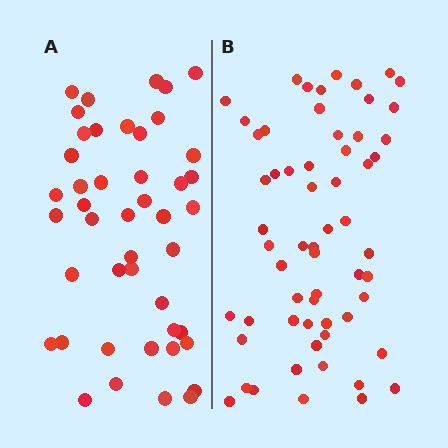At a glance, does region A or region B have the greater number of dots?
Region B (the right region) has more dots.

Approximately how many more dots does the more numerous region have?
Region B has approximately 15 more dots than region A.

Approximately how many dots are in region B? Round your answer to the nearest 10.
About 60 dots.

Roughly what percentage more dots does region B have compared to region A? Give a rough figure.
About 35% more.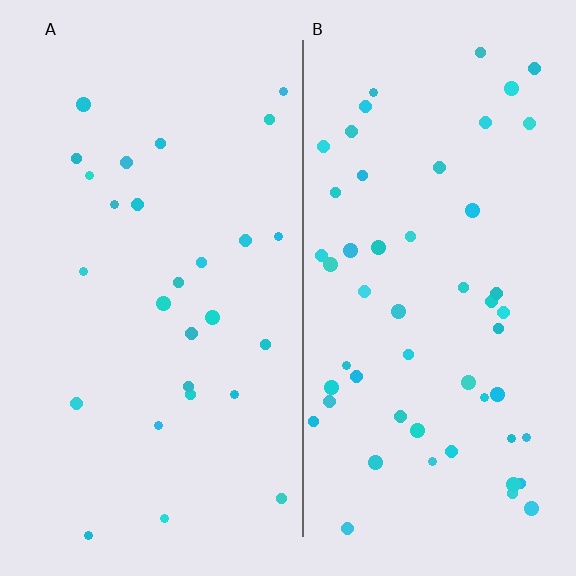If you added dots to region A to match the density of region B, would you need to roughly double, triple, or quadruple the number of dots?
Approximately double.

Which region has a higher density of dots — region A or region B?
B (the right).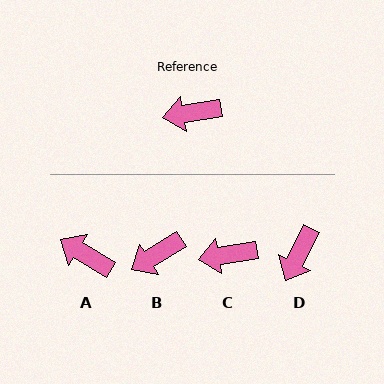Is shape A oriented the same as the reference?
No, it is off by about 40 degrees.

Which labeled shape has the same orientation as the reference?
C.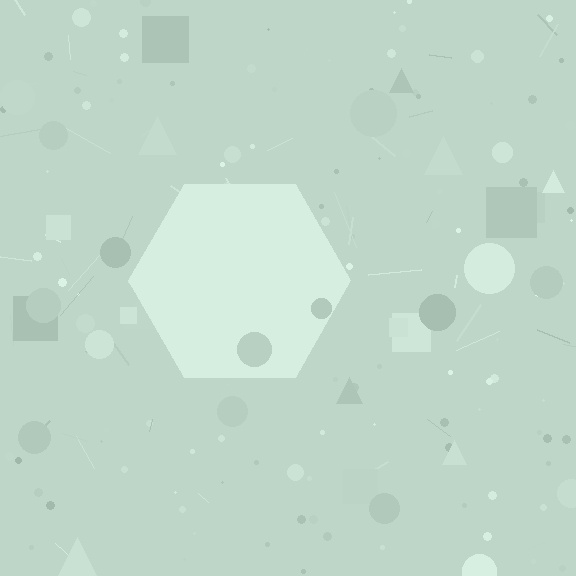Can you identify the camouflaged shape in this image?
The camouflaged shape is a hexagon.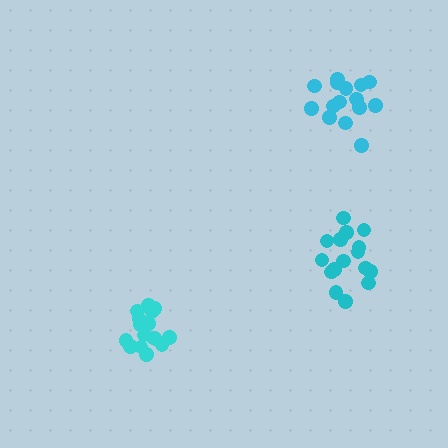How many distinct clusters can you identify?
There are 3 distinct clusters.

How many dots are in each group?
Group 1: 15 dots, Group 2: 18 dots, Group 3: 16 dots (49 total).